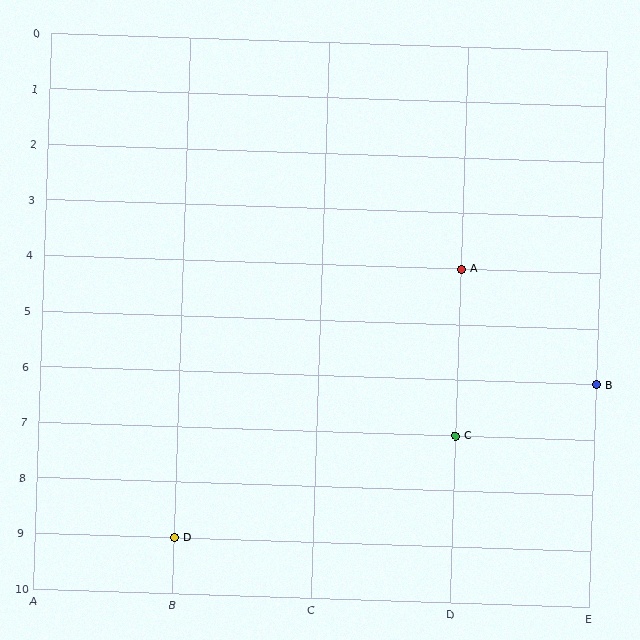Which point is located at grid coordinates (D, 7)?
Point C is at (D, 7).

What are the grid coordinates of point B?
Point B is at grid coordinates (E, 6).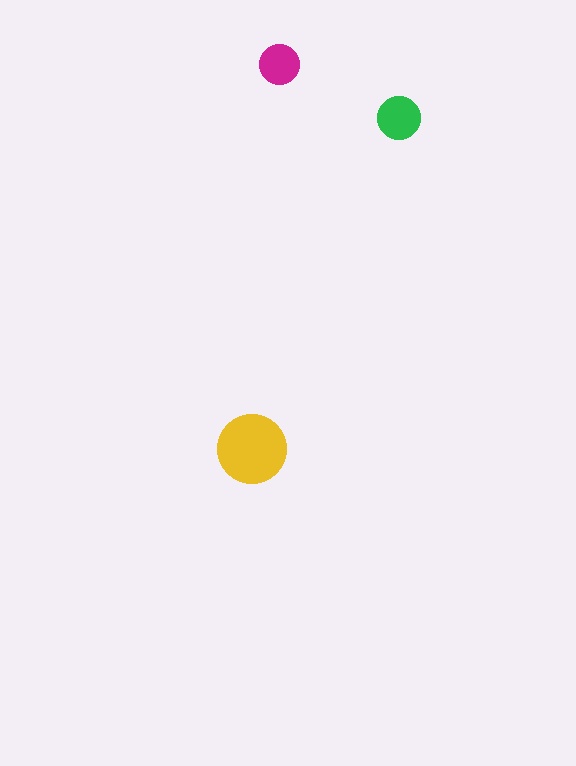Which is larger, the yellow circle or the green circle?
The yellow one.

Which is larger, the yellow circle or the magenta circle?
The yellow one.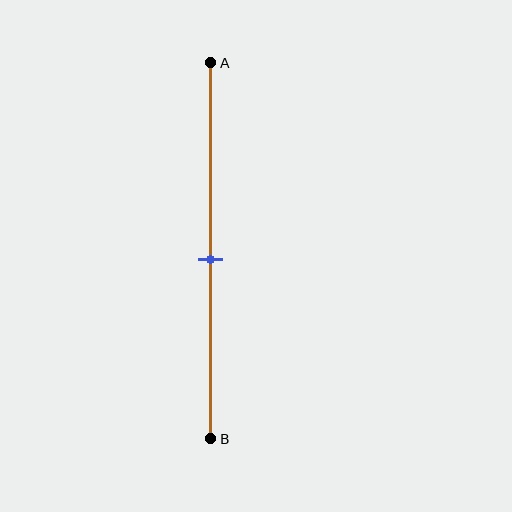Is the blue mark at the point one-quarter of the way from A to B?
No, the mark is at about 50% from A, not at the 25% one-quarter point.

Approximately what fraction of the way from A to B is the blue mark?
The blue mark is approximately 50% of the way from A to B.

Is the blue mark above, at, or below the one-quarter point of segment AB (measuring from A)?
The blue mark is below the one-quarter point of segment AB.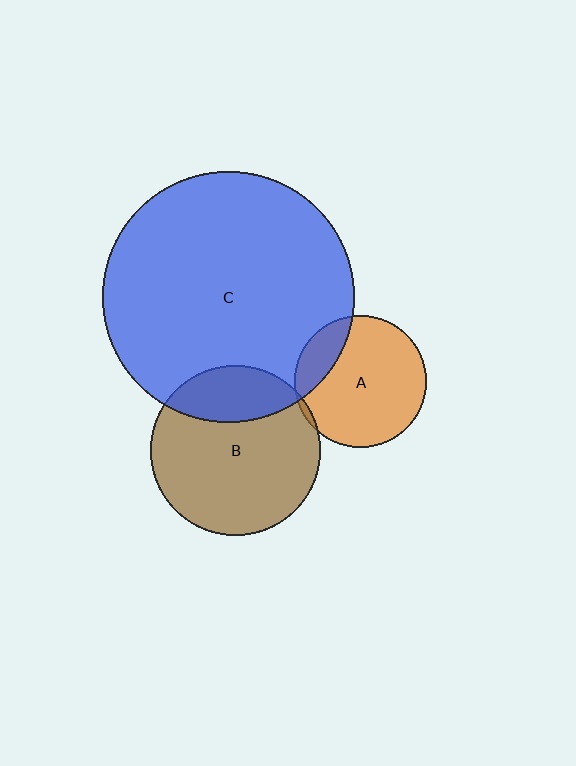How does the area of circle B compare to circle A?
Approximately 1.7 times.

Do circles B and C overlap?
Yes.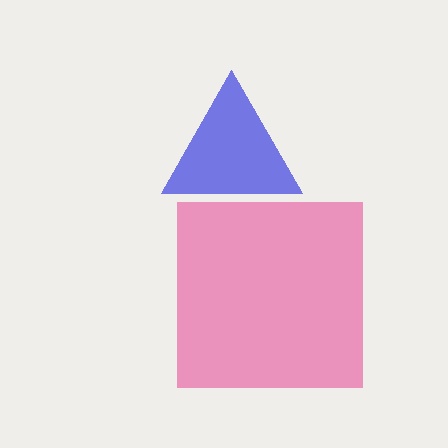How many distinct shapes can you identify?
There are 2 distinct shapes: a pink square, a blue triangle.